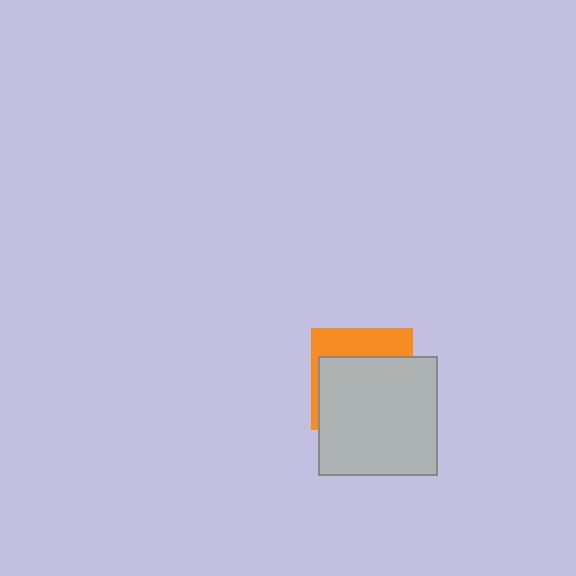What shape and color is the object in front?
The object in front is a light gray square.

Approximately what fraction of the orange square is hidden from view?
Roughly 68% of the orange square is hidden behind the light gray square.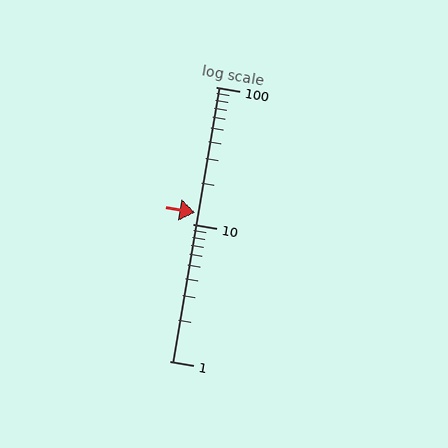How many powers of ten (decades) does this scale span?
The scale spans 2 decades, from 1 to 100.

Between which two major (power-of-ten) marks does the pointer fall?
The pointer is between 10 and 100.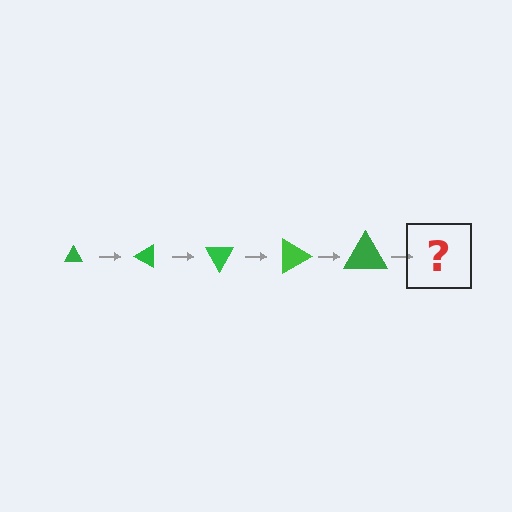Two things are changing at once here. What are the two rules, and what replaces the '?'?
The two rules are that the triangle grows larger each step and it rotates 30 degrees each step. The '?' should be a triangle, larger than the previous one and rotated 150 degrees from the start.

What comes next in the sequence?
The next element should be a triangle, larger than the previous one and rotated 150 degrees from the start.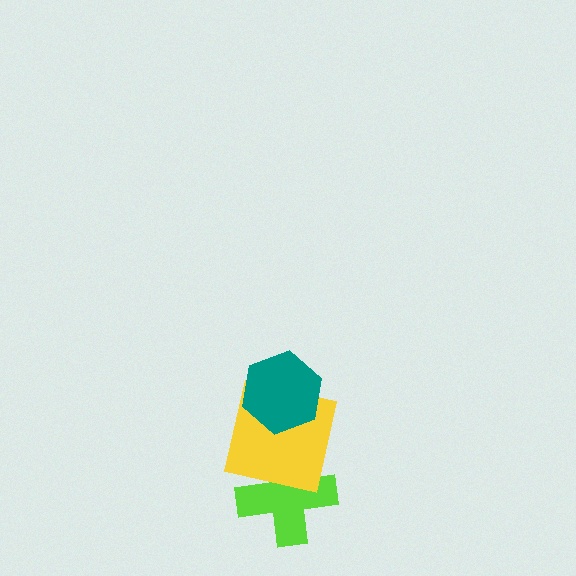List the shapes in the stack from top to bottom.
From top to bottom: the teal hexagon, the yellow square, the lime cross.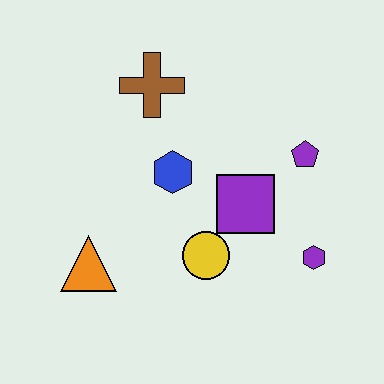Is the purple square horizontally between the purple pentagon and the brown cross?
Yes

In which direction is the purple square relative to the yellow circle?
The purple square is above the yellow circle.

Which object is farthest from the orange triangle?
The purple pentagon is farthest from the orange triangle.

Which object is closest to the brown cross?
The blue hexagon is closest to the brown cross.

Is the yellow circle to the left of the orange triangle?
No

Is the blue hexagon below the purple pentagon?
Yes